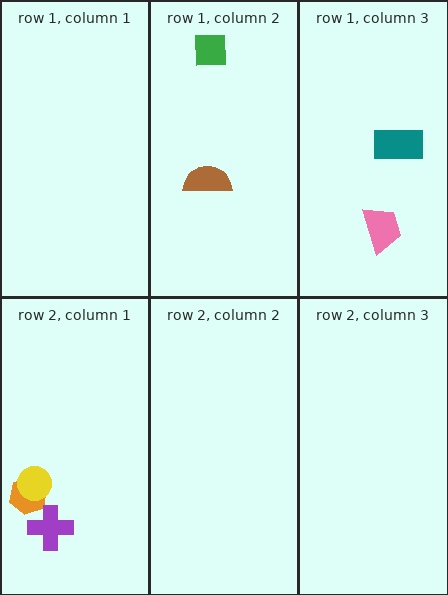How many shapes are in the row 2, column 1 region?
3.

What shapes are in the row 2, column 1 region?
The orange hexagon, the yellow circle, the purple cross.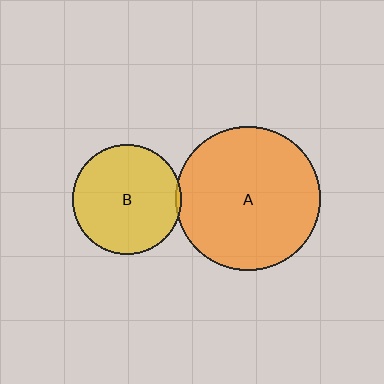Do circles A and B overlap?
Yes.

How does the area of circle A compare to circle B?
Approximately 1.7 times.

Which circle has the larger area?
Circle A (orange).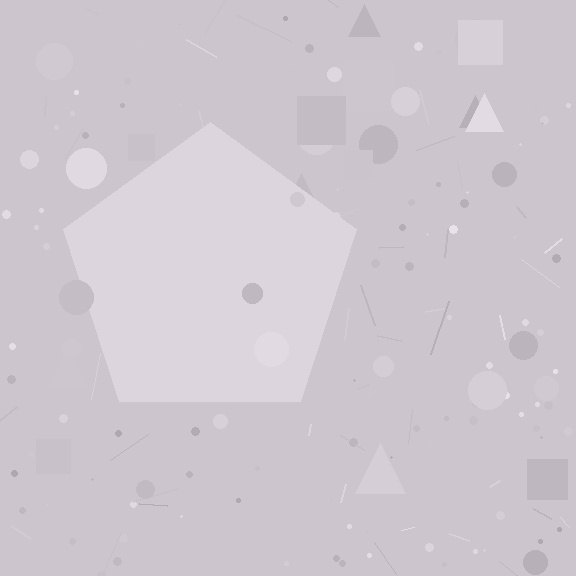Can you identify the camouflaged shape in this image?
The camouflaged shape is a pentagon.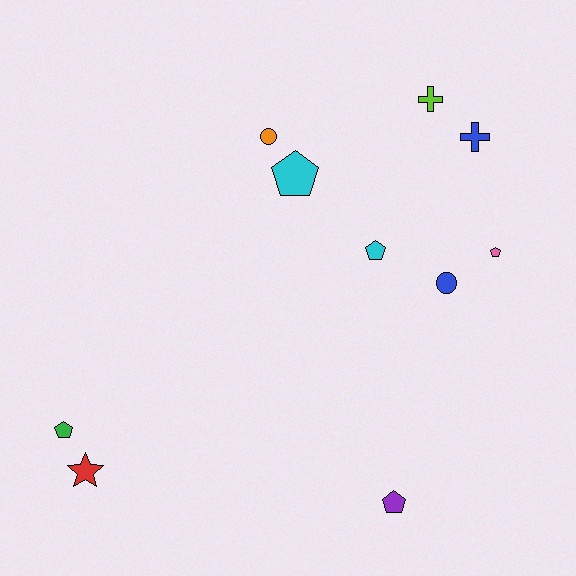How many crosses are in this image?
There are 2 crosses.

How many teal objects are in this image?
There are no teal objects.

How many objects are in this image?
There are 10 objects.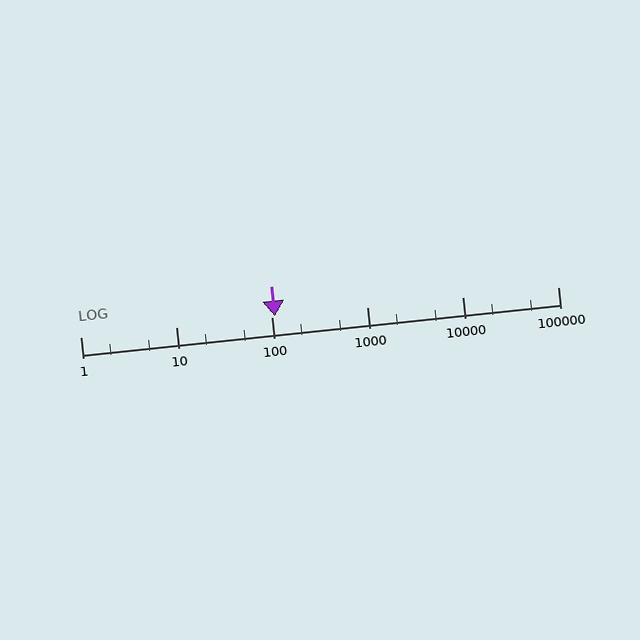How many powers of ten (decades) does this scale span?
The scale spans 5 decades, from 1 to 100000.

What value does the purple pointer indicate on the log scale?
The pointer indicates approximately 110.